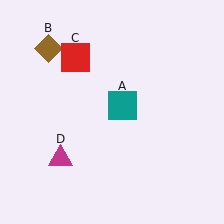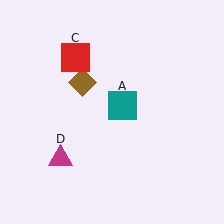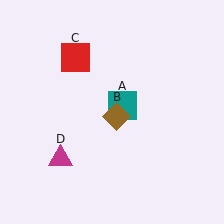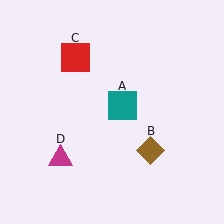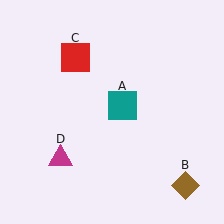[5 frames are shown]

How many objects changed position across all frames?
1 object changed position: brown diamond (object B).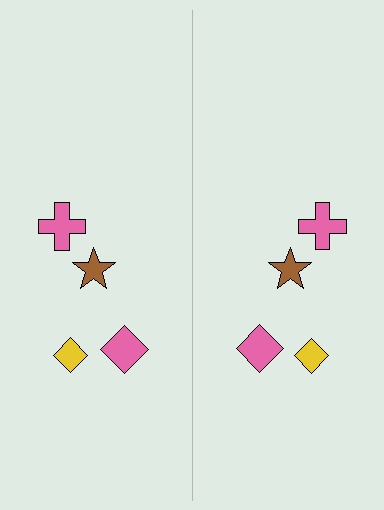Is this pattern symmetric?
Yes, this pattern has bilateral (reflection) symmetry.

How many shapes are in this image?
There are 8 shapes in this image.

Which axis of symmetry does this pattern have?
The pattern has a vertical axis of symmetry running through the center of the image.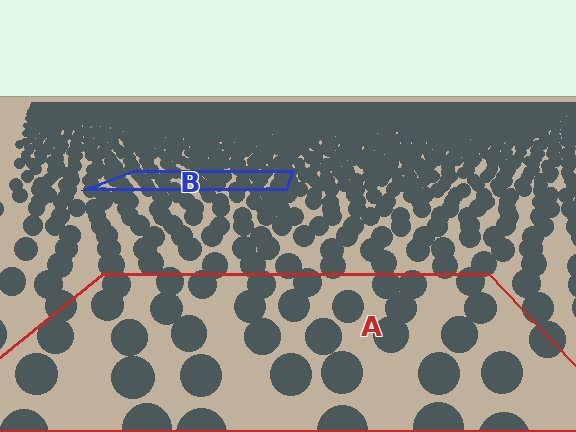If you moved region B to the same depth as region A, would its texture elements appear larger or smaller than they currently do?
They would appear larger. At a closer depth, the same texture elements are projected at a bigger on-screen size.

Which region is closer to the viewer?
Region A is closer. The texture elements there are larger and more spread out.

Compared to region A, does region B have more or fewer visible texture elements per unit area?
Region B has more texture elements per unit area — they are packed more densely because it is farther away.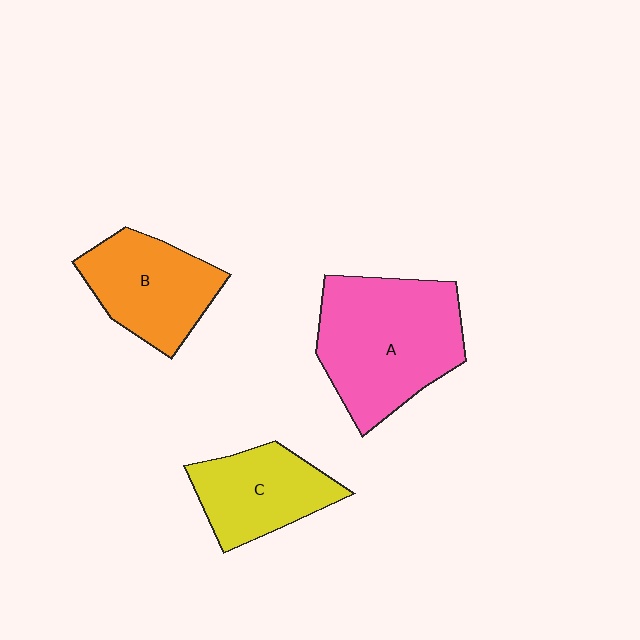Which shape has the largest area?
Shape A (pink).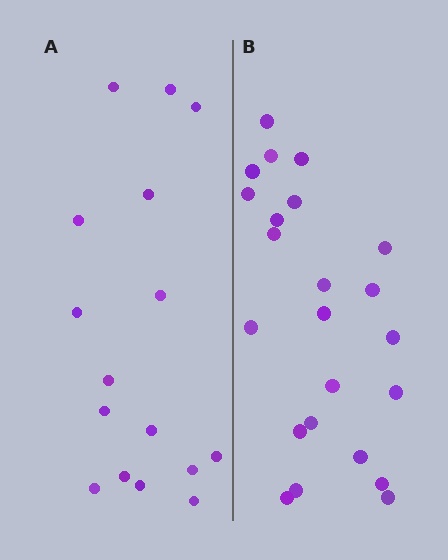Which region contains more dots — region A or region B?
Region B (the right region) has more dots.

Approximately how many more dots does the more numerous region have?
Region B has roughly 8 or so more dots than region A.